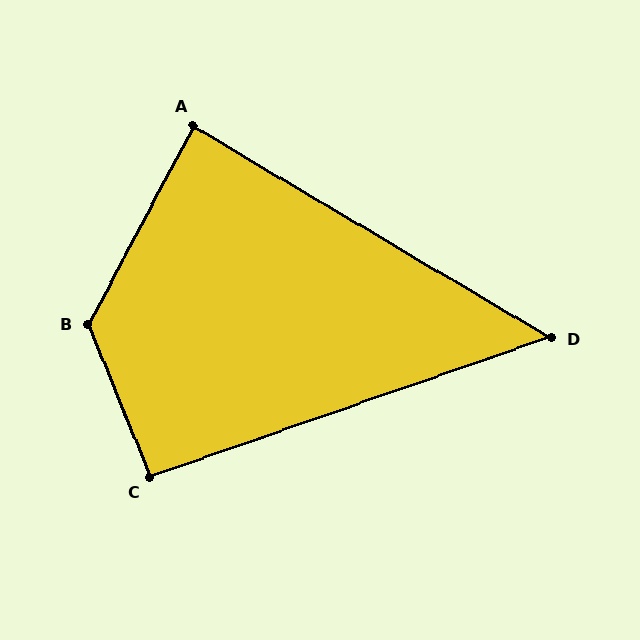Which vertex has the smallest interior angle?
D, at approximately 50 degrees.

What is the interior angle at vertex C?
Approximately 93 degrees (approximately right).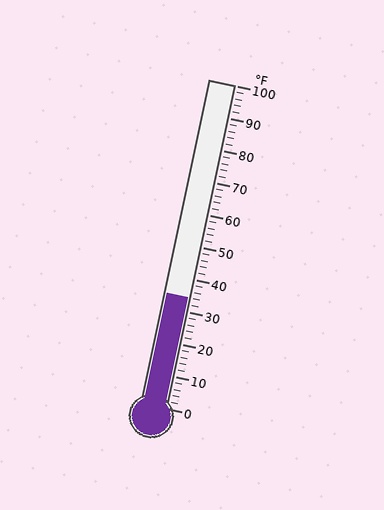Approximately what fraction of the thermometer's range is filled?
The thermometer is filled to approximately 35% of its range.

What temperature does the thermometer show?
The thermometer shows approximately 34°F.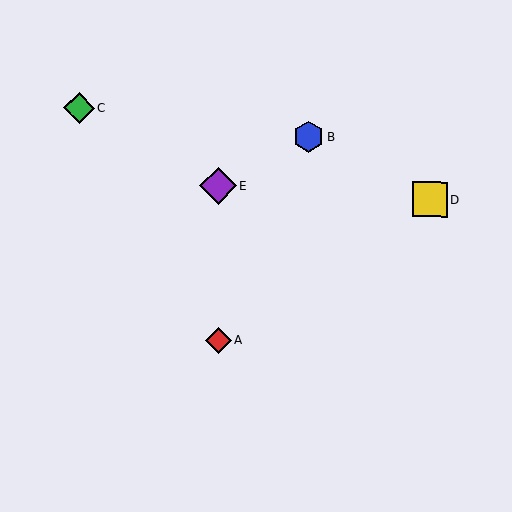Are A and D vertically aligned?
No, A is at x≈218 and D is at x≈430.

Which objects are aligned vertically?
Objects A, E are aligned vertically.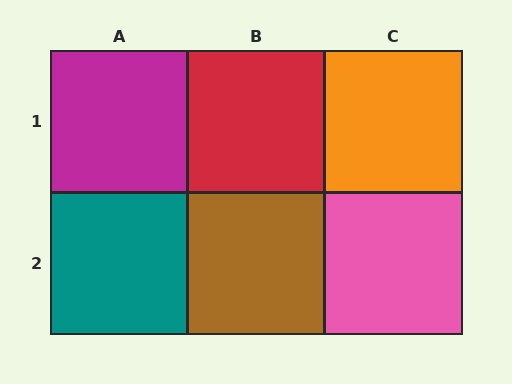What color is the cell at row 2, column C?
Pink.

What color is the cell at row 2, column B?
Brown.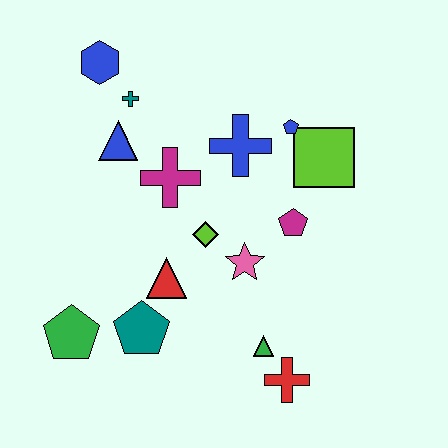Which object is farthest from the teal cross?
The red cross is farthest from the teal cross.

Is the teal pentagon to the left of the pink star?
Yes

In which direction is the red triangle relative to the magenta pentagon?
The red triangle is to the left of the magenta pentagon.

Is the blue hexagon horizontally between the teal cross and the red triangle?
No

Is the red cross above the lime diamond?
No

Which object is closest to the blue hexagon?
The teal cross is closest to the blue hexagon.